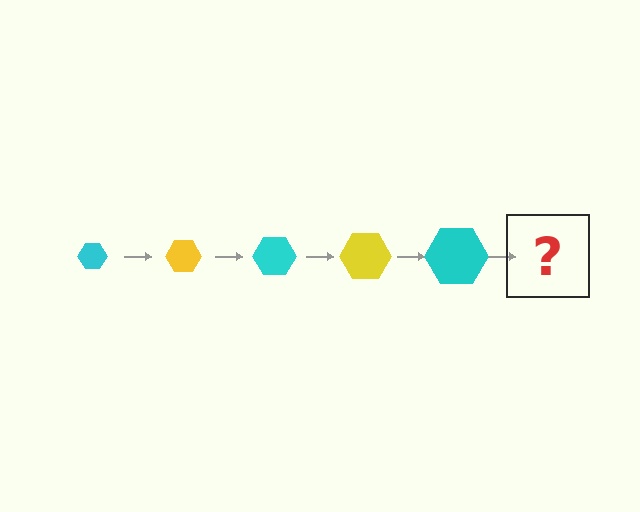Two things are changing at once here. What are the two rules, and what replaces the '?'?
The two rules are that the hexagon grows larger each step and the color cycles through cyan and yellow. The '?' should be a yellow hexagon, larger than the previous one.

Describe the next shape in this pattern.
It should be a yellow hexagon, larger than the previous one.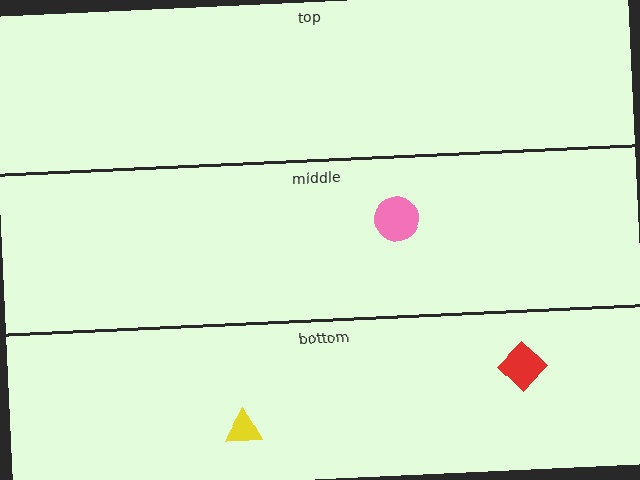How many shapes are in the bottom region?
2.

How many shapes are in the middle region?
1.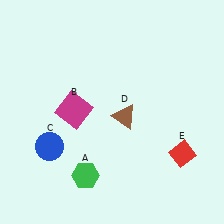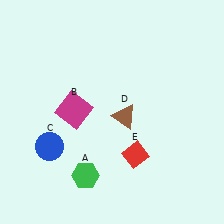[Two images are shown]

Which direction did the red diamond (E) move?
The red diamond (E) moved left.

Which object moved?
The red diamond (E) moved left.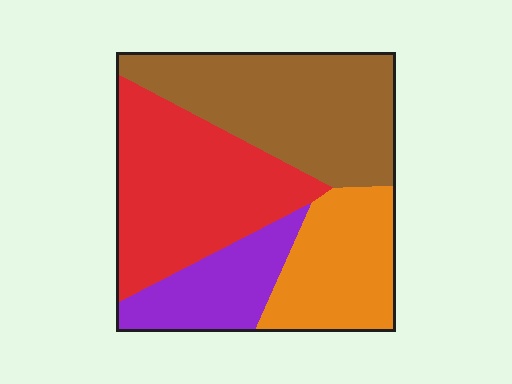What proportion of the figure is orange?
Orange covers about 20% of the figure.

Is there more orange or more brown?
Brown.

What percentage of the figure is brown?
Brown takes up about one third (1/3) of the figure.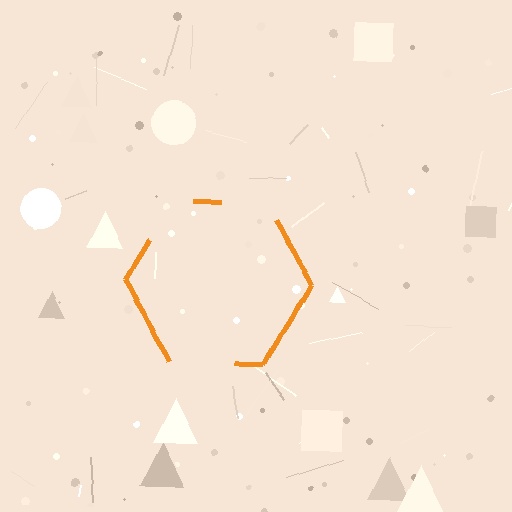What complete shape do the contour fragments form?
The contour fragments form a hexagon.